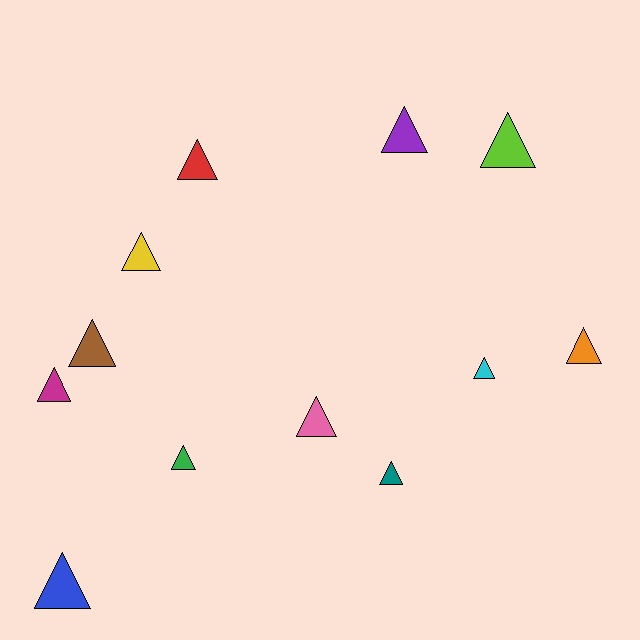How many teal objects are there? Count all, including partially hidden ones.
There is 1 teal object.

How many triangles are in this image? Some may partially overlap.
There are 12 triangles.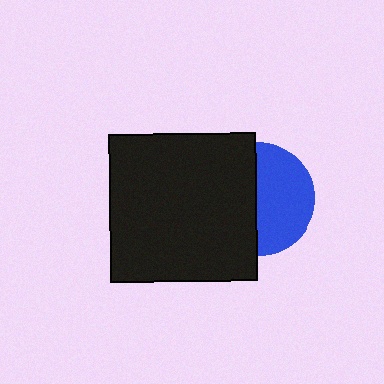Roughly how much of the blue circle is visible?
About half of it is visible (roughly 51%).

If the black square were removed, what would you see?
You would see the complete blue circle.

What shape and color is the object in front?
The object in front is a black square.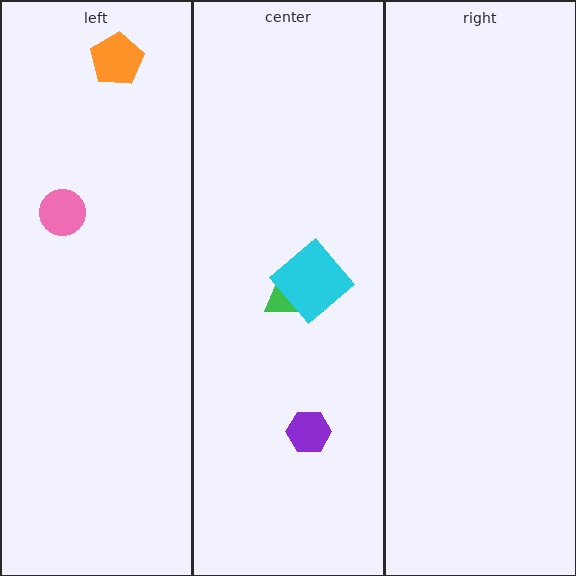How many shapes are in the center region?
3.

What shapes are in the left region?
The orange pentagon, the pink circle.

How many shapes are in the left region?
2.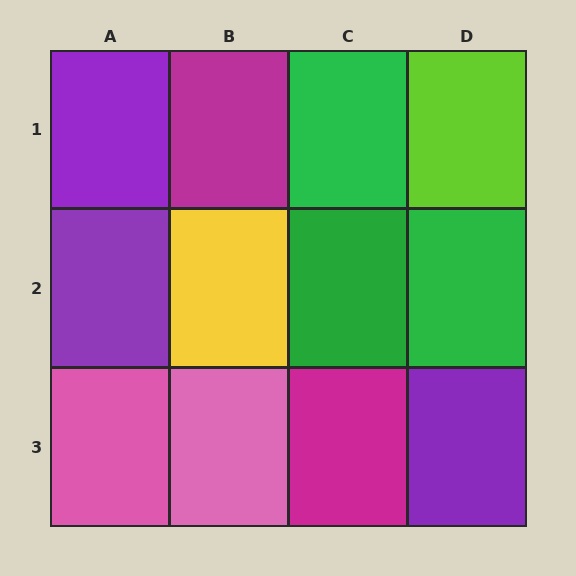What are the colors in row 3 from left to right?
Pink, pink, magenta, purple.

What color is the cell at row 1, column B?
Magenta.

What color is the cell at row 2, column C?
Green.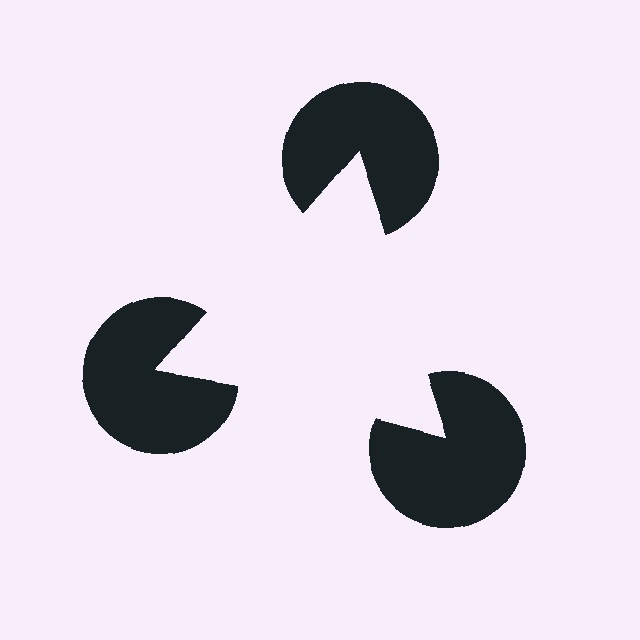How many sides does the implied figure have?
3 sides.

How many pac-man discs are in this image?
There are 3 — one at each vertex of the illusory triangle.